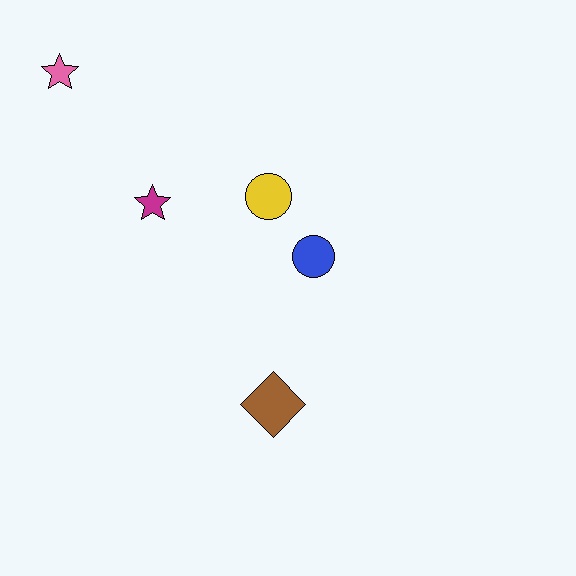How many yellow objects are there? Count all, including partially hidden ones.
There is 1 yellow object.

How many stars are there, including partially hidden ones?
There are 2 stars.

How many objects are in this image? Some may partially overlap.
There are 5 objects.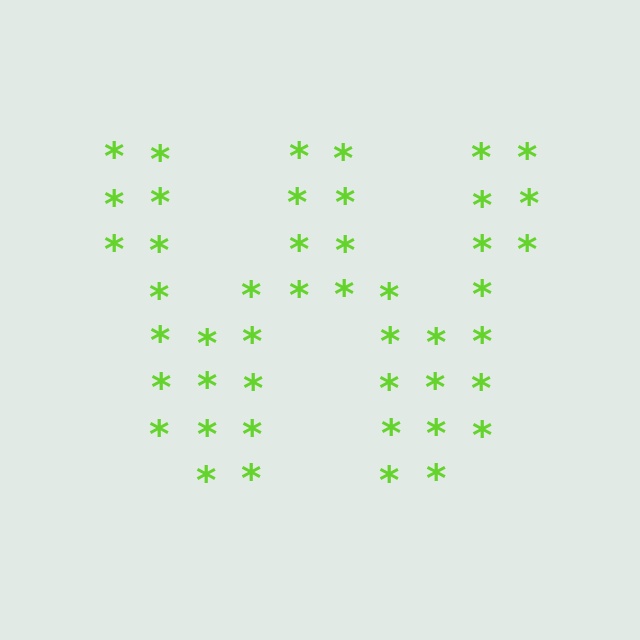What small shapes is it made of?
It is made of small asterisks.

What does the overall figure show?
The overall figure shows the letter W.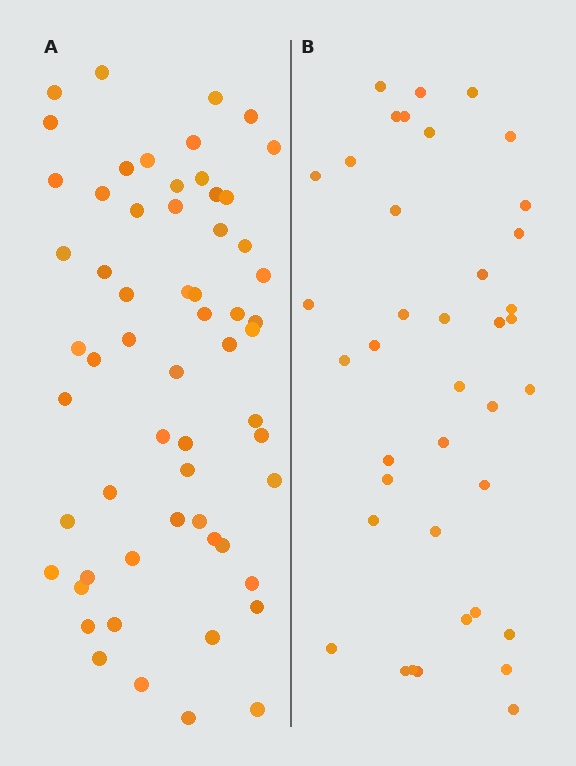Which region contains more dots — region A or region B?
Region A (the left region) has more dots.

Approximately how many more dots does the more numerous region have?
Region A has approximately 20 more dots than region B.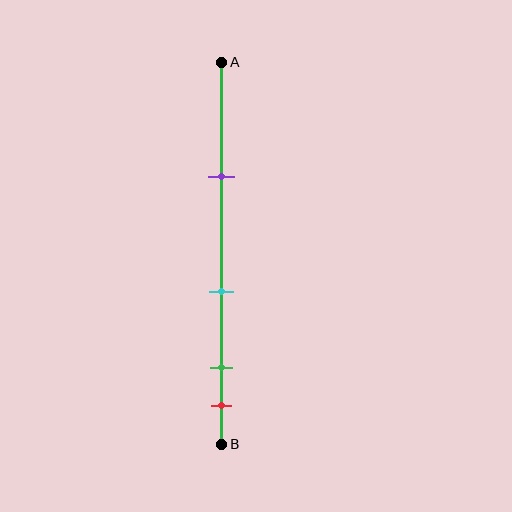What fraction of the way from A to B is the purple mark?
The purple mark is approximately 30% (0.3) of the way from A to B.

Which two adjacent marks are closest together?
The green and red marks are the closest adjacent pair.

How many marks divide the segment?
There are 4 marks dividing the segment.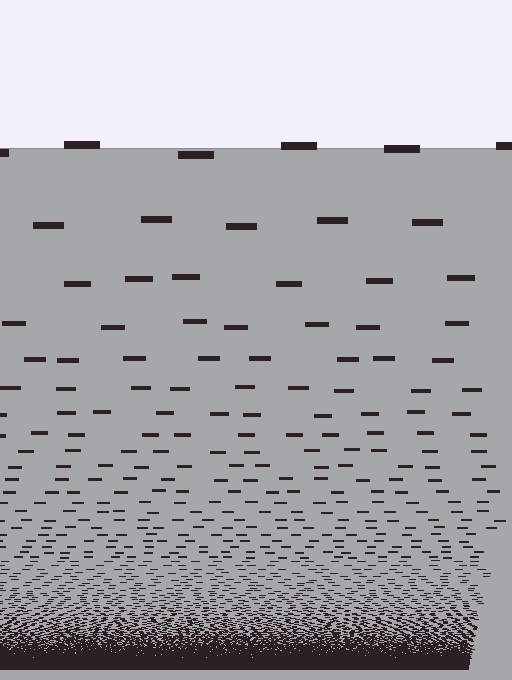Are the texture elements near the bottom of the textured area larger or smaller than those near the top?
Smaller. The gradient is inverted — elements near the bottom are smaller and denser.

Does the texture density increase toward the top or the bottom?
Density increases toward the bottom.